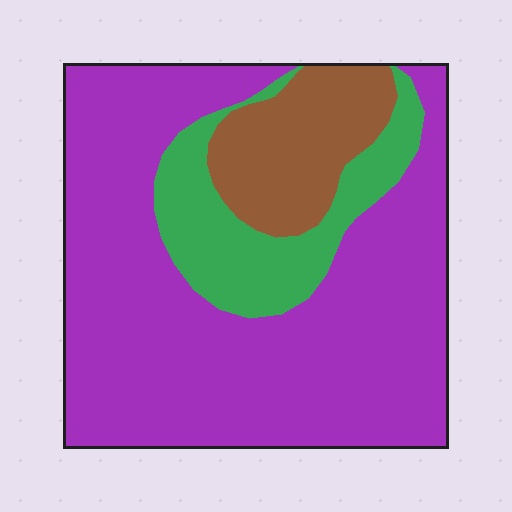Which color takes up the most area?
Purple, at roughly 70%.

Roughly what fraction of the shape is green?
Green takes up less than a quarter of the shape.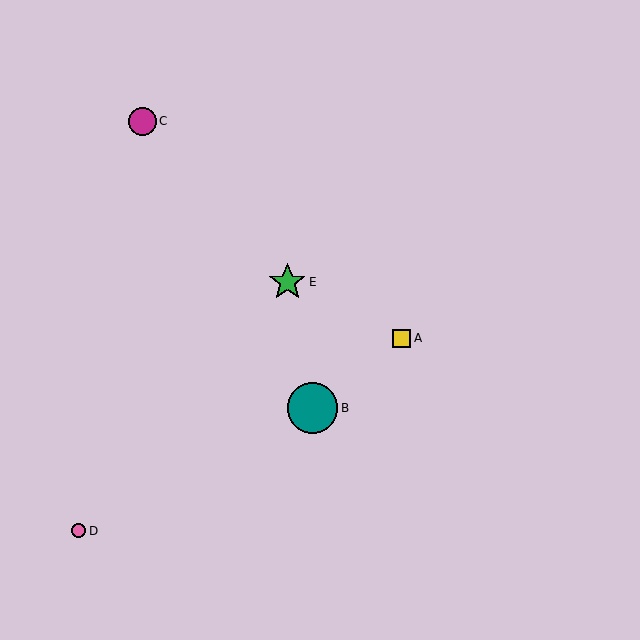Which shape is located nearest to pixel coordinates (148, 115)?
The magenta circle (labeled C) at (142, 121) is nearest to that location.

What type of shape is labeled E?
Shape E is a green star.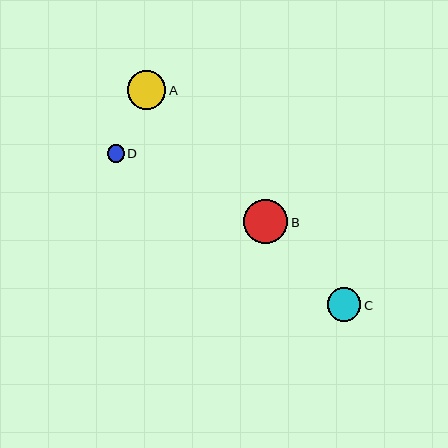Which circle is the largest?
Circle B is the largest with a size of approximately 44 pixels.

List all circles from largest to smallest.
From largest to smallest: B, A, C, D.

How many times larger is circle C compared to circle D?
Circle C is approximately 2.0 times the size of circle D.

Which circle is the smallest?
Circle D is the smallest with a size of approximately 17 pixels.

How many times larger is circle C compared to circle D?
Circle C is approximately 2.0 times the size of circle D.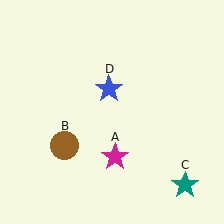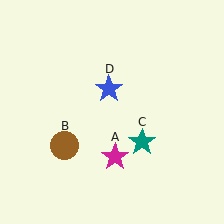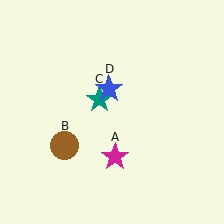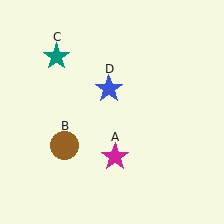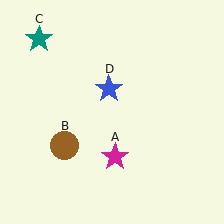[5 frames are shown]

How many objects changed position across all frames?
1 object changed position: teal star (object C).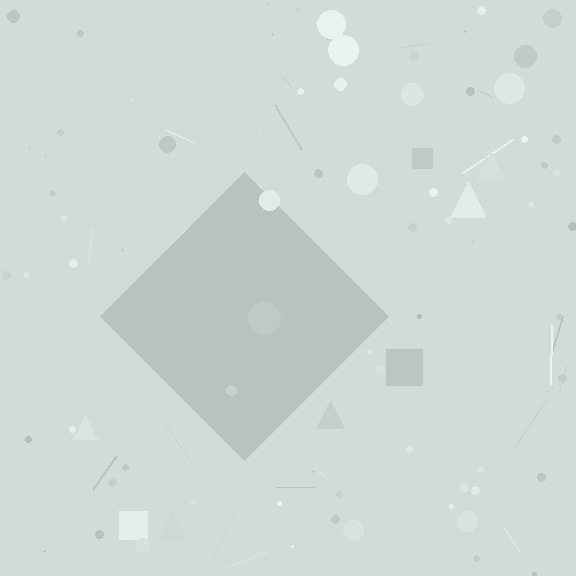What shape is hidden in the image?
A diamond is hidden in the image.